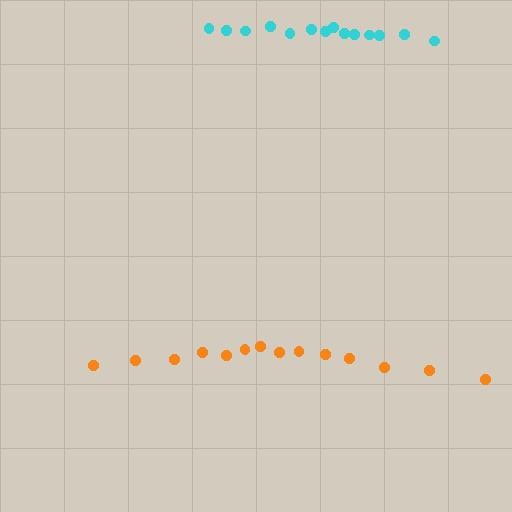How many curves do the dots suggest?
There are 2 distinct paths.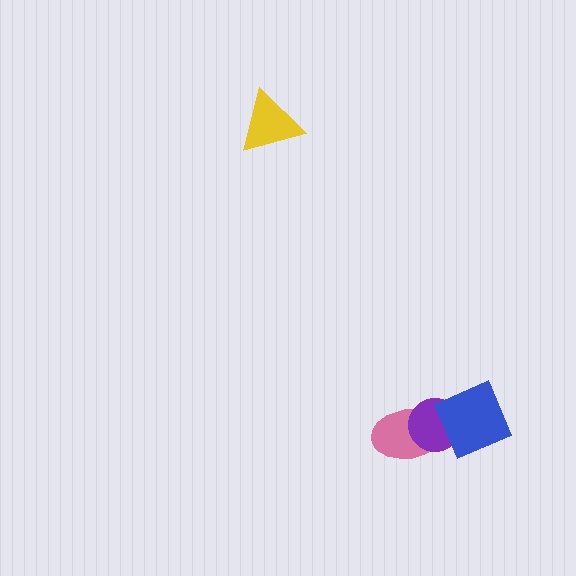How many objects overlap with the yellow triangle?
0 objects overlap with the yellow triangle.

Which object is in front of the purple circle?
The blue diamond is in front of the purple circle.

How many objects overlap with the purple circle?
2 objects overlap with the purple circle.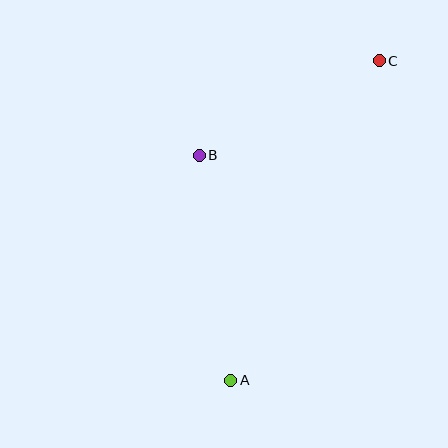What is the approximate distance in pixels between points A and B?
The distance between A and B is approximately 227 pixels.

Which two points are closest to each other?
Points B and C are closest to each other.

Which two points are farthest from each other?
Points A and C are farthest from each other.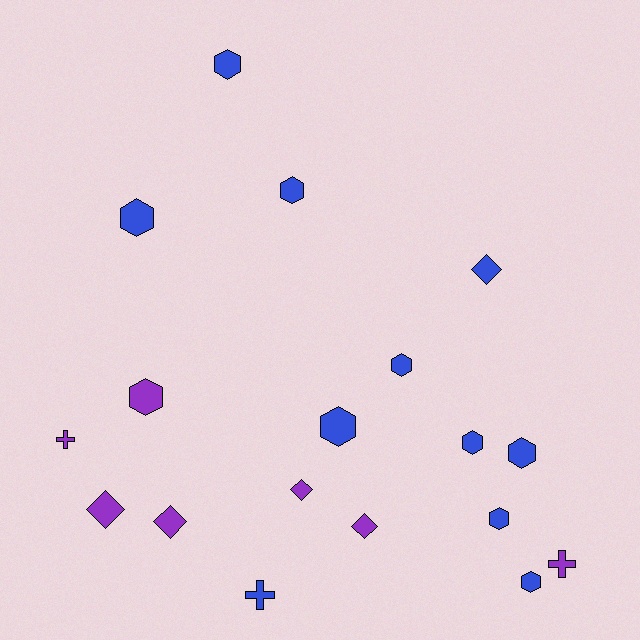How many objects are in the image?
There are 18 objects.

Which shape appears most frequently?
Hexagon, with 10 objects.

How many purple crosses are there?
There are 2 purple crosses.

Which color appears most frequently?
Blue, with 11 objects.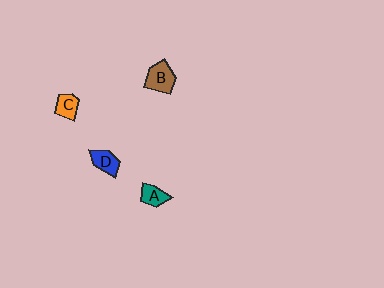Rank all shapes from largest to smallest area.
From largest to smallest: B (brown), D (blue), C (orange), A (teal).